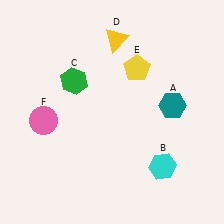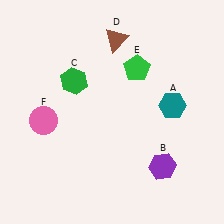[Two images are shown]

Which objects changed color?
B changed from cyan to purple. D changed from yellow to brown. E changed from yellow to green.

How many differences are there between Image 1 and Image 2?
There are 3 differences between the two images.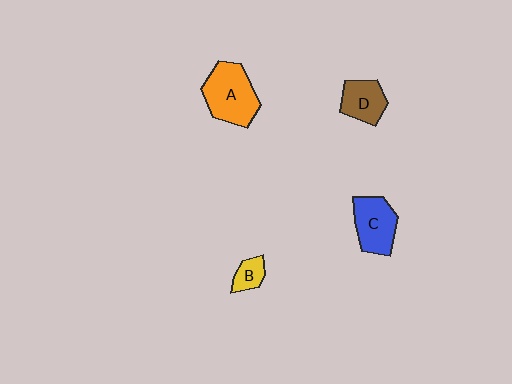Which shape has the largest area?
Shape A (orange).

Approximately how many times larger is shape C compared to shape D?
Approximately 1.3 times.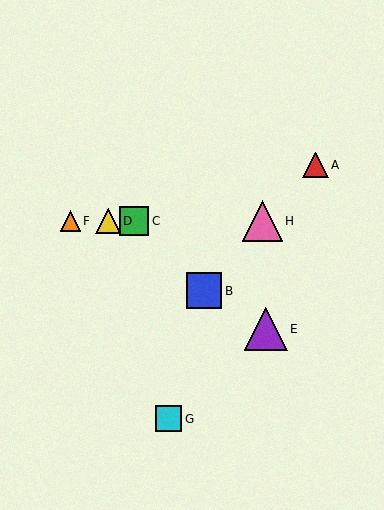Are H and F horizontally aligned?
Yes, both are at y≈221.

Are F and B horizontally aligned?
No, F is at y≈221 and B is at y≈291.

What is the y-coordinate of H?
Object H is at y≈221.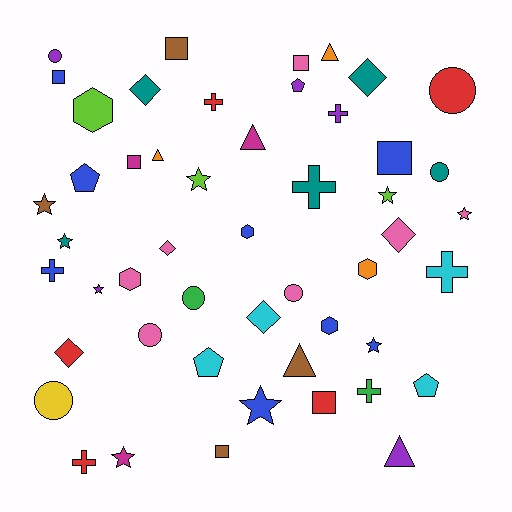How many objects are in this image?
There are 50 objects.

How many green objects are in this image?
There are 2 green objects.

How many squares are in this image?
There are 7 squares.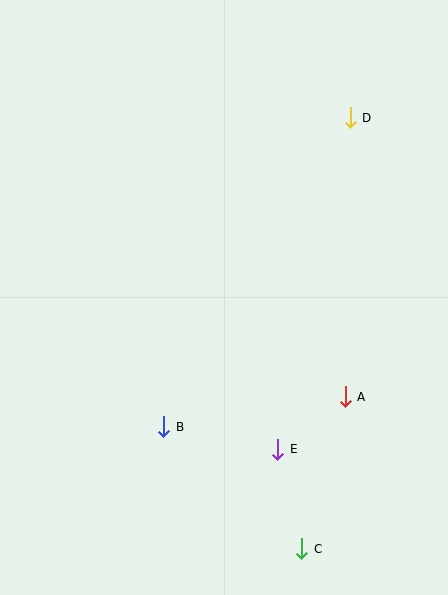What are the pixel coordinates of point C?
Point C is at (302, 549).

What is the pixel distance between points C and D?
The distance between C and D is 433 pixels.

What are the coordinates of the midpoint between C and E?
The midpoint between C and E is at (290, 499).